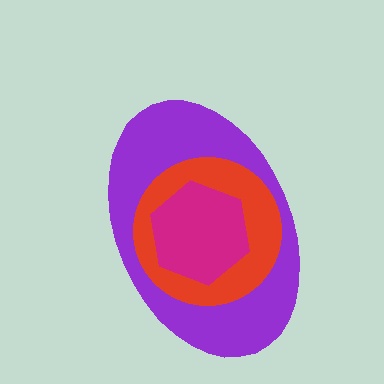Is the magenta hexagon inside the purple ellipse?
Yes.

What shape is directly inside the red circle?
The magenta hexagon.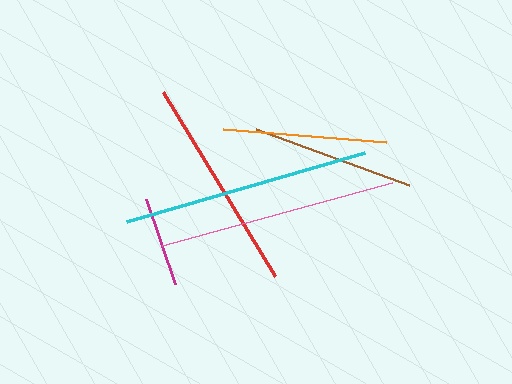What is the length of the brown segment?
The brown segment is approximately 163 pixels long.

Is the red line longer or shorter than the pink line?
The pink line is longer than the red line.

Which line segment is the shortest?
The magenta line is the shortest at approximately 90 pixels.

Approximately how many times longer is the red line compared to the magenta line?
The red line is approximately 2.4 times the length of the magenta line.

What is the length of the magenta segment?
The magenta segment is approximately 90 pixels long.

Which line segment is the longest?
The cyan line is the longest at approximately 248 pixels.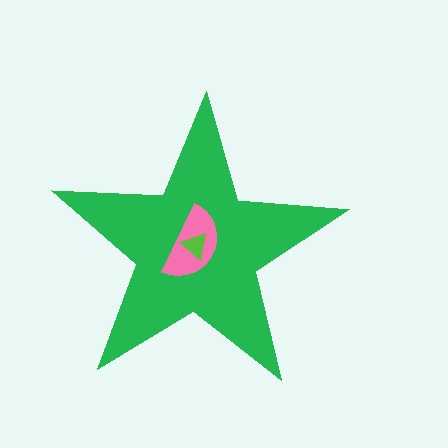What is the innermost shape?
The lime triangle.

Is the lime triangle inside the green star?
Yes.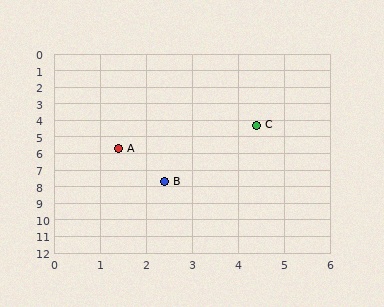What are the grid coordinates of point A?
Point A is at approximately (1.4, 5.7).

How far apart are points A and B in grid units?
Points A and B are about 2.2 grid units apart.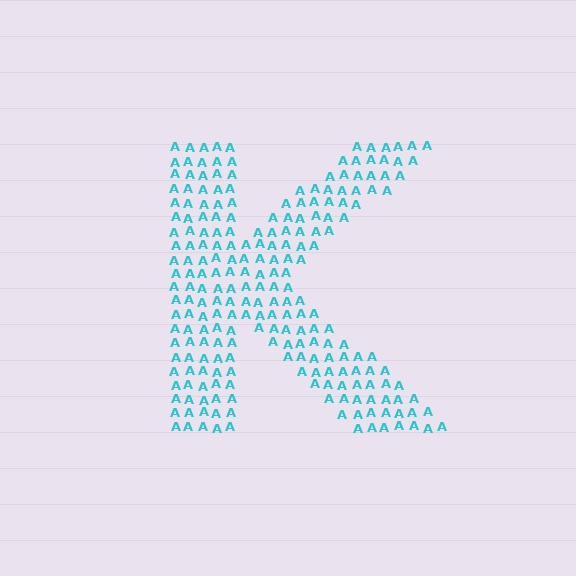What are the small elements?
The small elements are letter A's.